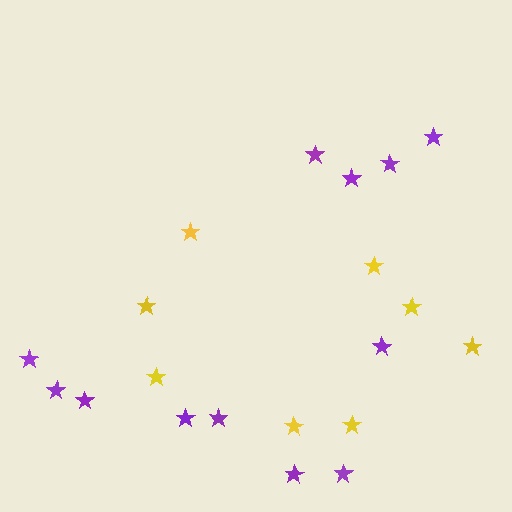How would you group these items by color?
There are 2 groups: one group of yellow stars (8) and one group of purple stars (12).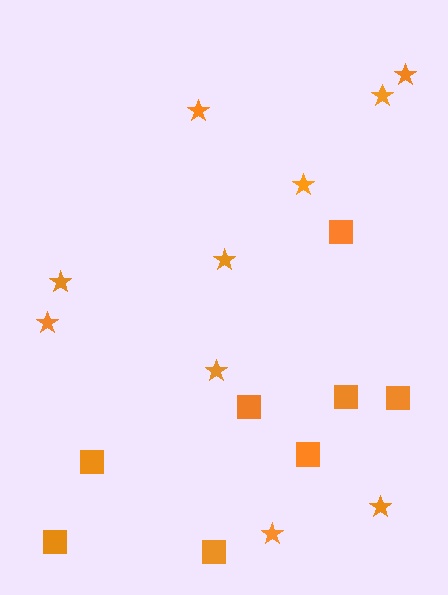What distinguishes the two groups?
There are 2 groups: one group of stars (10) and one group of squares (8).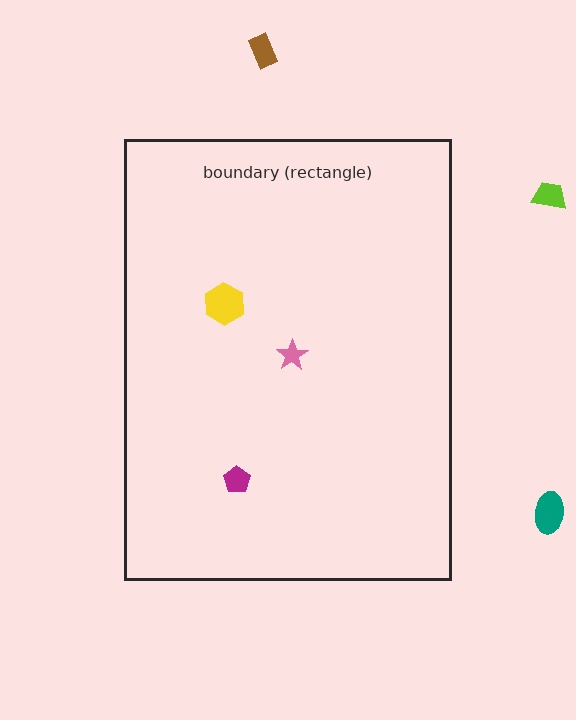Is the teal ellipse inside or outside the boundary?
Outside.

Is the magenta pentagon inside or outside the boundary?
Inside.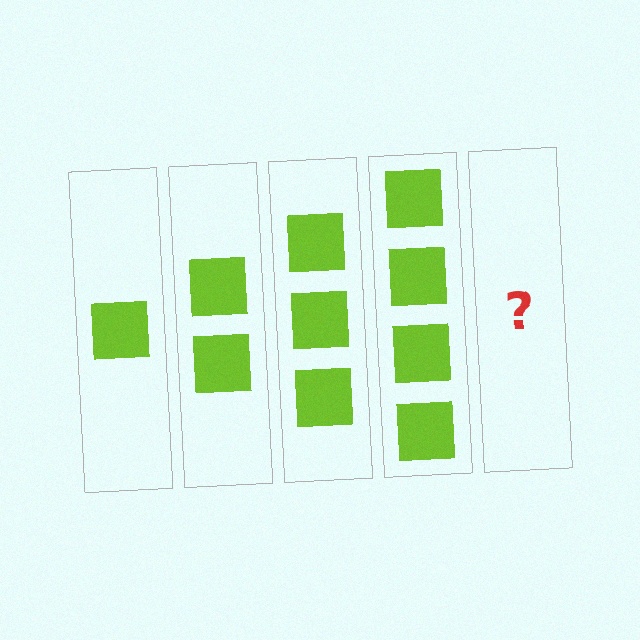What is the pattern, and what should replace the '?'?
The pattern is that each step adds one more square. The '?' should be 5 squares.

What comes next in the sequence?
The next element should be 5 squares.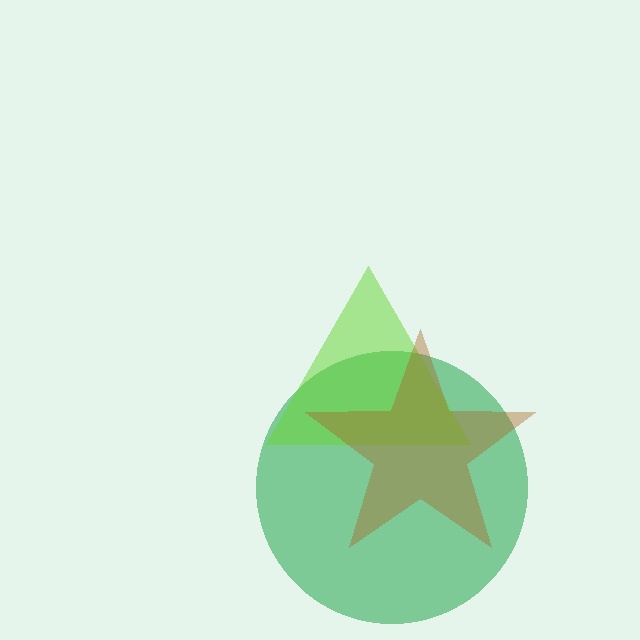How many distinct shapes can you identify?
There are 3 distinct shapes: a green circle, a lime triangle, a brown star.